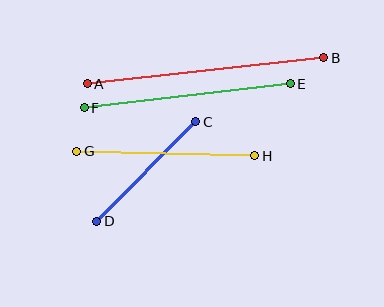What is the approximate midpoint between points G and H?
The midpoint is at approximately (166, 153) pixels.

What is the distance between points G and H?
The distance is approximately 178 pixels.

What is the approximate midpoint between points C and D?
The midpoint is at approximately (146, 172) pixels.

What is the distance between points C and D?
The distance is approximately 140 pixels.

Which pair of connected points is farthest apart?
Points A and B are farthest apart.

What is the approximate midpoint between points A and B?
The midpoint is at approximately (205, 71) pixels.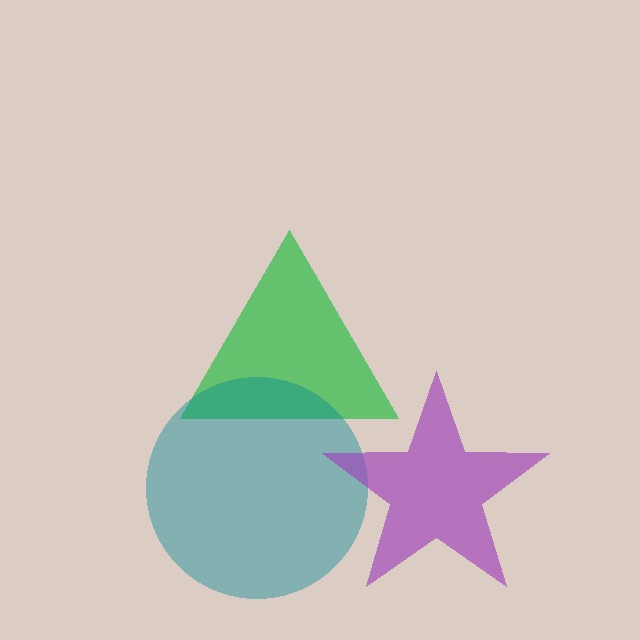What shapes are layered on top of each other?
The layered shapes are: a green triangle, a teal circle, a purple star.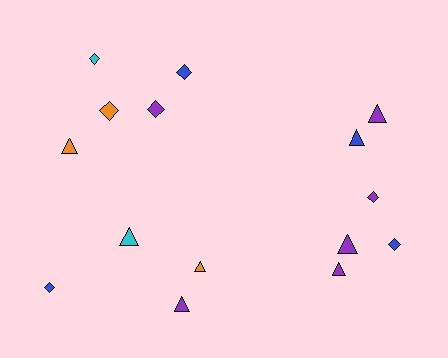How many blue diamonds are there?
There are 3 blue diamonds.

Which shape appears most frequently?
Triangle, with 8 objects.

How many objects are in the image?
There are 15 objects.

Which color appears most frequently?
Purple, with 6 objects.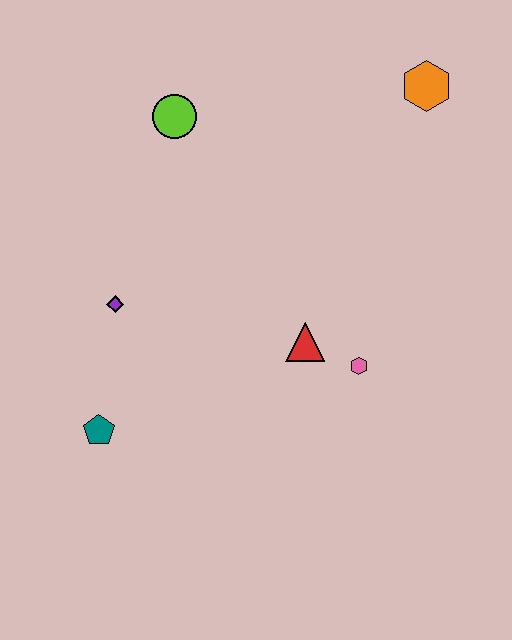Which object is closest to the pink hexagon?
The red triangle is closest to the pink hexagon.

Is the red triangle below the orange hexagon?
Yes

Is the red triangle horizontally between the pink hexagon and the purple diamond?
Yes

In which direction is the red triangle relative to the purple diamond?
The red triangle is to the right of the purple diamond.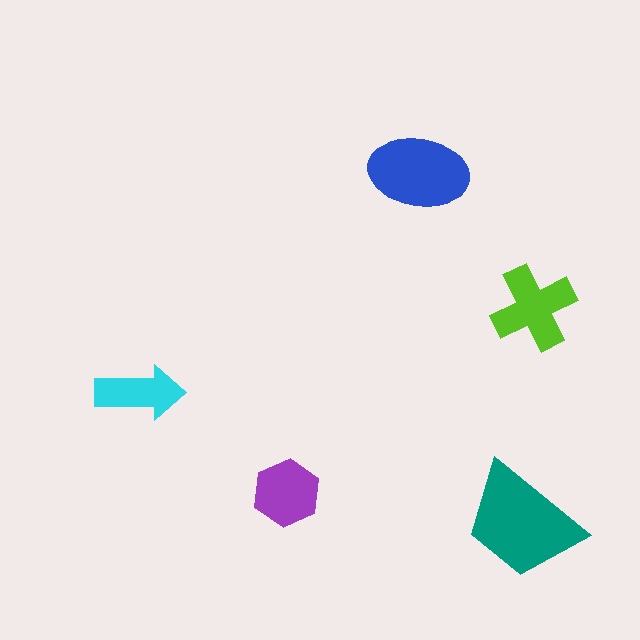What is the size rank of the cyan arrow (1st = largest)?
5th.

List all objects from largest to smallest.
The teal trapezoid, the blue ellipse, the lime cross, the purple hexagon, the cyan arrow.